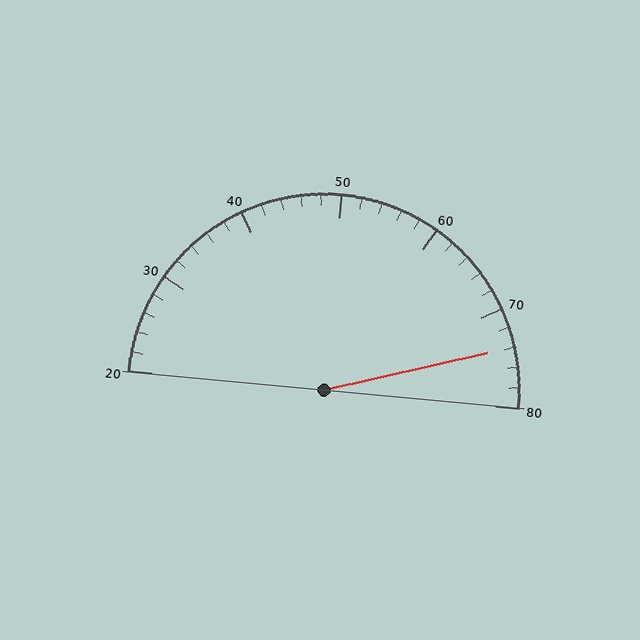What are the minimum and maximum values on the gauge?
The gauge ranges from 20 to 80.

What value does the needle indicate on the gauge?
The needle indicates approximately 74.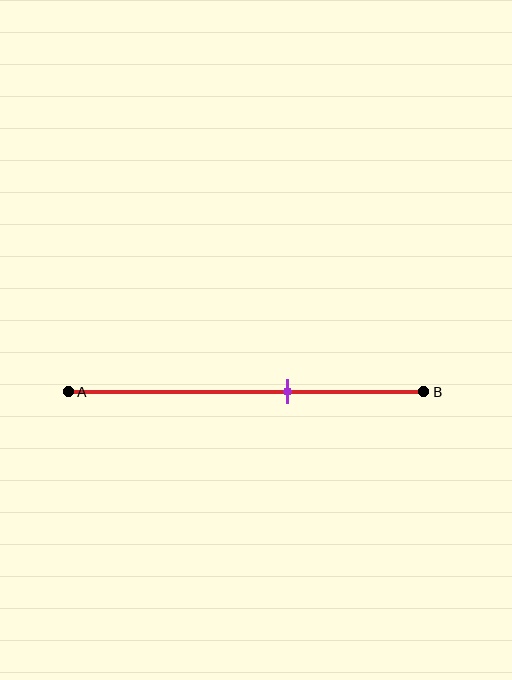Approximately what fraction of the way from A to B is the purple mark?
The purple mark is approximately 60% of the way from A to B.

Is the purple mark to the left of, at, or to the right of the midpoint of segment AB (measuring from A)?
The purple mark is to the right of the midpoint of segment AB.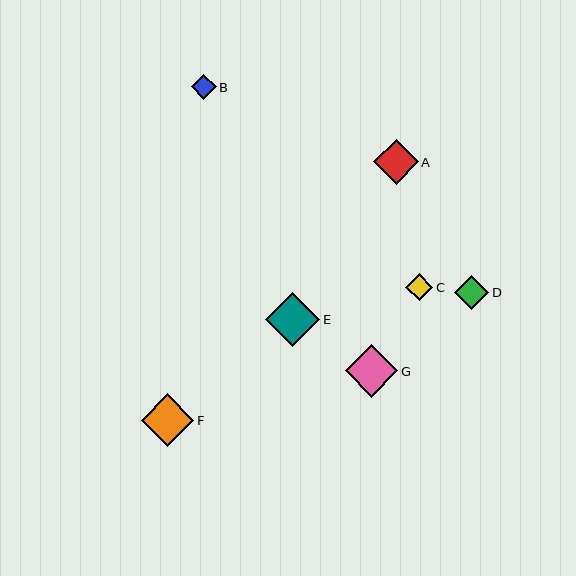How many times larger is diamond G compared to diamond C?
Diamond G is approximately 1.9 times the size of diamond C.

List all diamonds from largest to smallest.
From largest to smallest: E, G, F, A, D, C, B.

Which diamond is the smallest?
Diamond B is the smallest with a size of approximately 25 pixels.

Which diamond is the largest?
Diamond E is the largest with a size of approximately 55 pixels.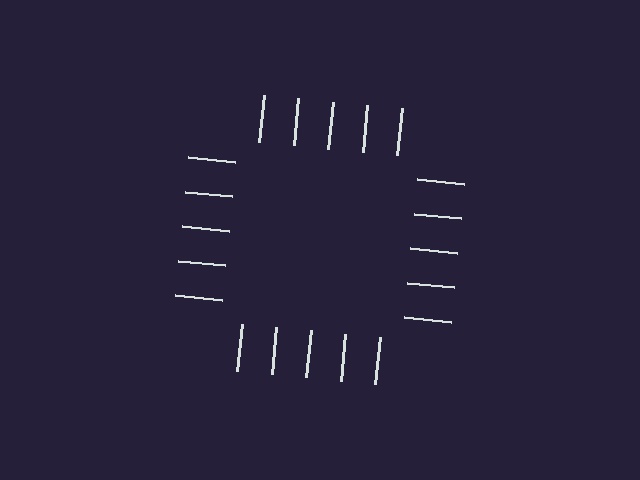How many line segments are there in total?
20 — 5 along each of the 4 edges.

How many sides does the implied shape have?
4 sides — the line-ends trace a square.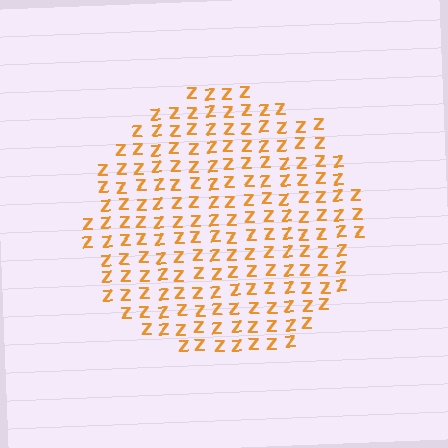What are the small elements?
The small elements are letter Z's.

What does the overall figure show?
The overall figure shows a circle.